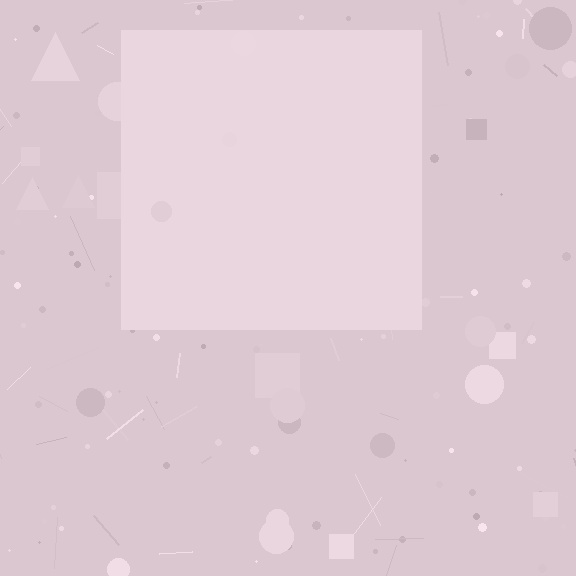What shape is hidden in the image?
A square is hidden in the image.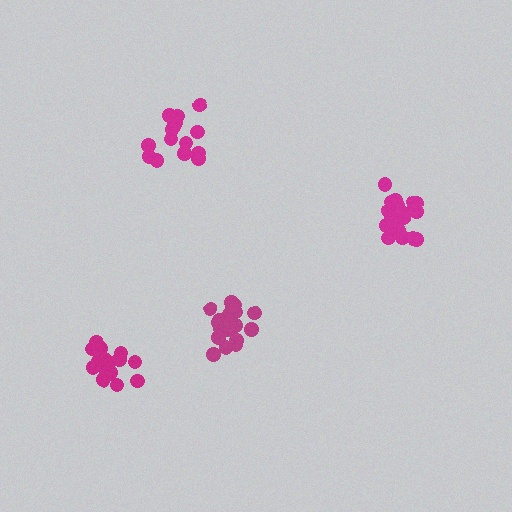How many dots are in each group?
Group 1: 19 dots, Group 2: 15 dots, Group 3: 19 dots, Group 4: 16 dots (69 total).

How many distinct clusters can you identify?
There are 4 distinct clusters.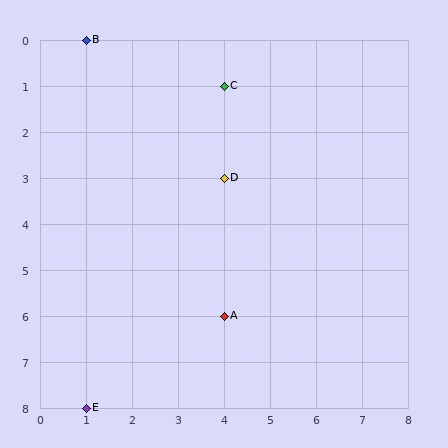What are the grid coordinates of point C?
Point C is at grid coordinates (4, 1).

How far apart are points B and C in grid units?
Points B and C are 3 columns and 1 row apart (about 3.2 grid units diagonally).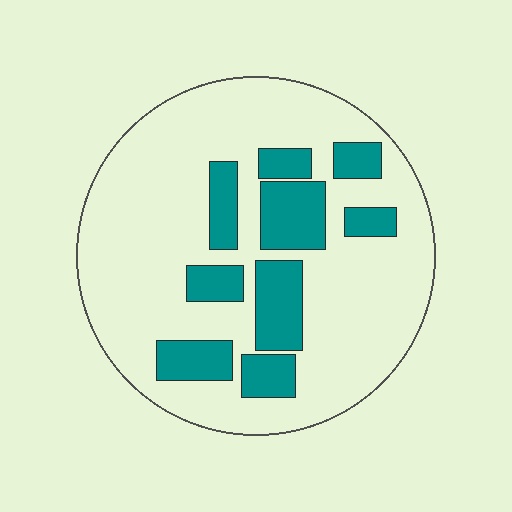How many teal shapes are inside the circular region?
9.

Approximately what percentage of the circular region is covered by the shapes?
Approximately 25%.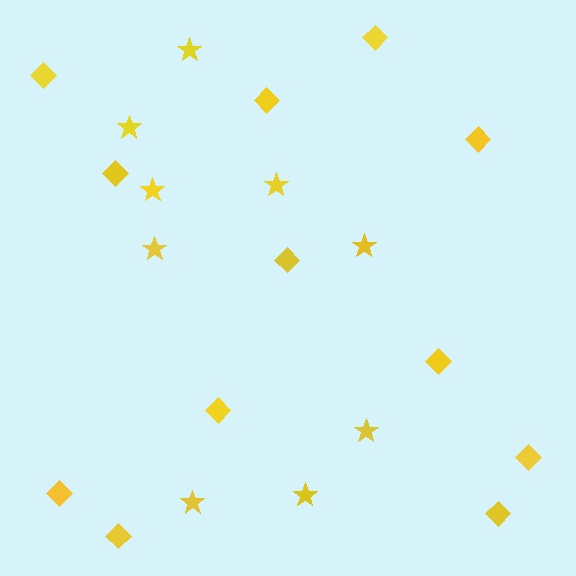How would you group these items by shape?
There are 2 groups: one group of diamonds (12) and one group of stars (9).